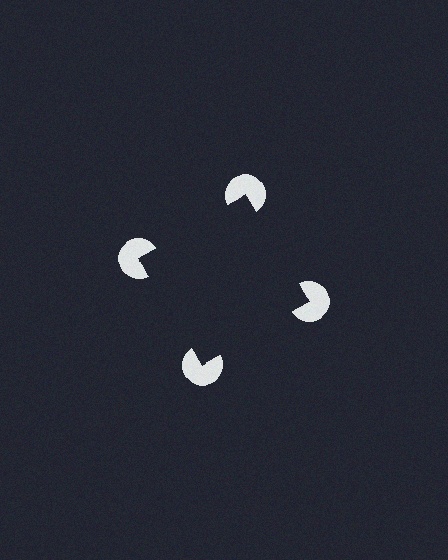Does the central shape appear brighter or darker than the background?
It typically appears slightly darker than the background, even though no actual brightness change is drawn.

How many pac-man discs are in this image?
There are 4 — one at each vertex of the illusory square.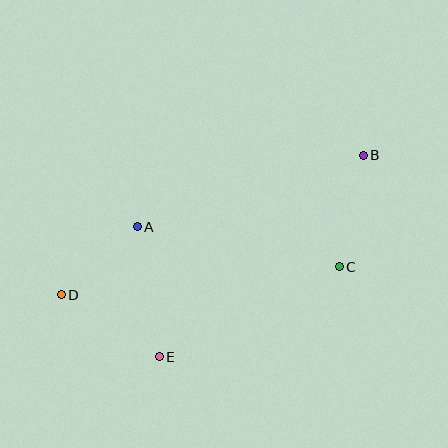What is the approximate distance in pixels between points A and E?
The distance between A and E is approximately 132 pixels.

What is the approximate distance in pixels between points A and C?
The distance between A and C is approximately 206 pixels.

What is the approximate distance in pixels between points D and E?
The distance between D and E is approximately 116 pixels.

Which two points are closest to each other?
Points A and D are closest to each other.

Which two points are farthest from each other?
Points B and D are farthest from each other.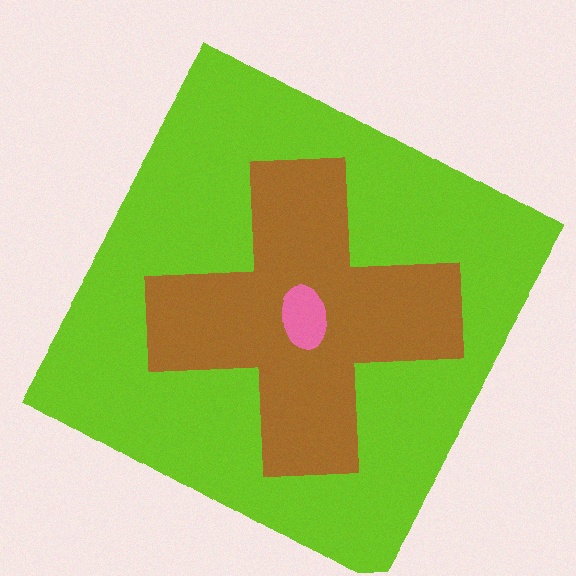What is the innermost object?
The pink ellipse.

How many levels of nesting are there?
3.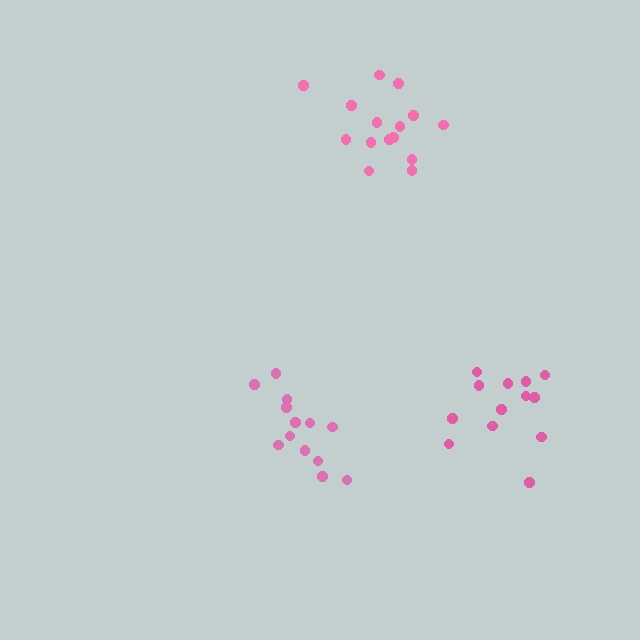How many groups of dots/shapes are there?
There are 3 groups.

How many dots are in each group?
Group 1: 15 dots, Group 2: 13 dots, Group 3: 13 dots (41 total).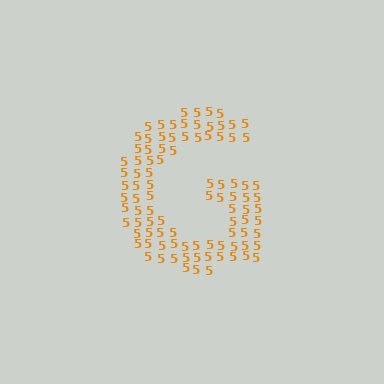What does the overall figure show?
The overall figure shows the letter G.